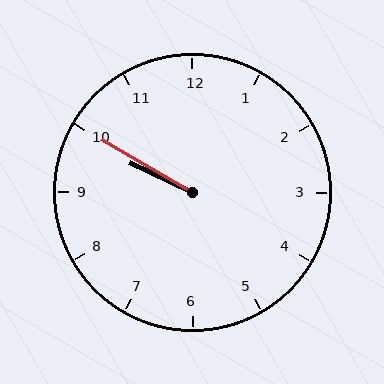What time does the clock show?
9:50.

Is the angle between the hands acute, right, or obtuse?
It is acute.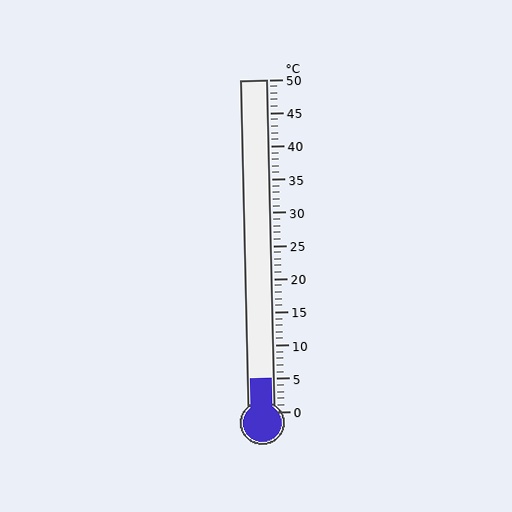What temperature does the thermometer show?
The thermometer shows approximately 5°C.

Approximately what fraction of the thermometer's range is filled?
The thermometer is filled to approximately 10% of its range.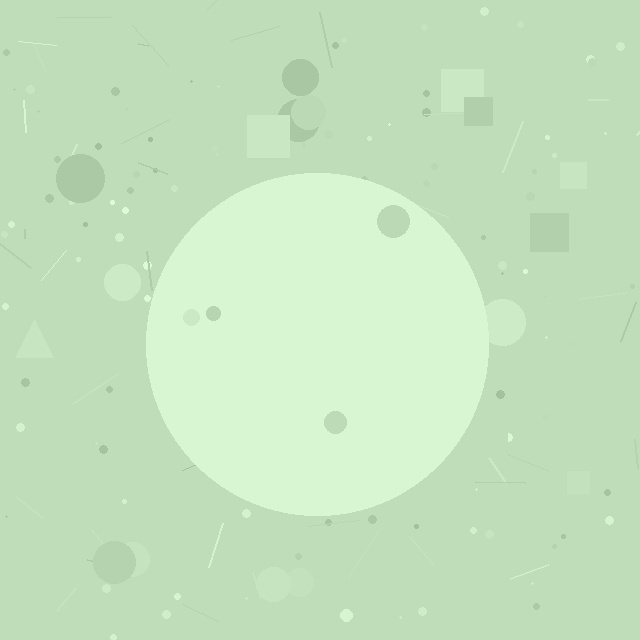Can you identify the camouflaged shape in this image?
The camouflaged shape is a circle.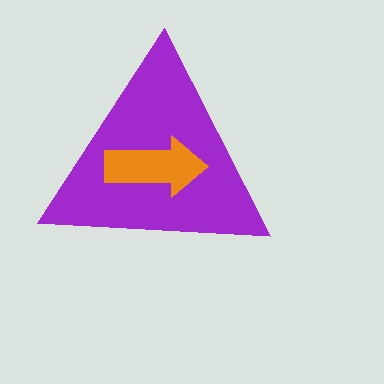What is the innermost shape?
The orange arrow.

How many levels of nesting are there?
2.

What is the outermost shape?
The purple triangle.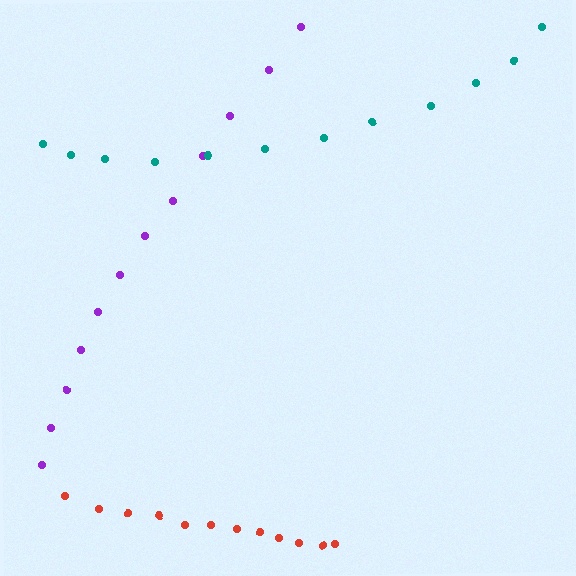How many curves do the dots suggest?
There are 3 distinct paths.